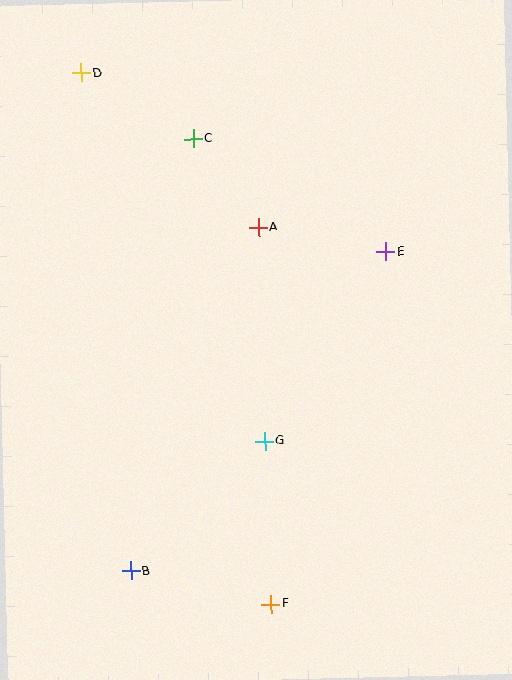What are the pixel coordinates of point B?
Point B is at (131, 571).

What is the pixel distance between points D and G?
The distance between D and G is 412 pixels.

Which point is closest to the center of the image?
Point G at (265, 441) is closest to the center.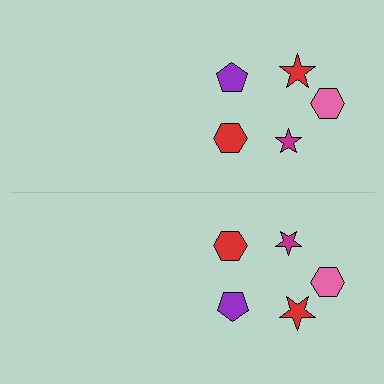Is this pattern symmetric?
Yes, this pattern has bilateral (reflection) symmetry.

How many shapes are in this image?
There are 10 shapes in this image.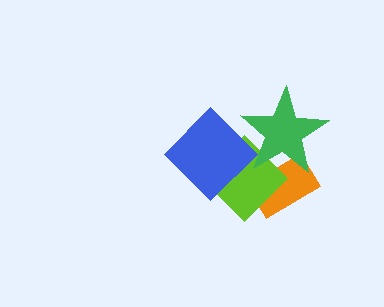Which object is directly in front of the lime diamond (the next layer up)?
The blue diamond is directly in front of the lime diamond.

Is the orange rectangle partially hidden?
Yes, it is partially covered by another shape.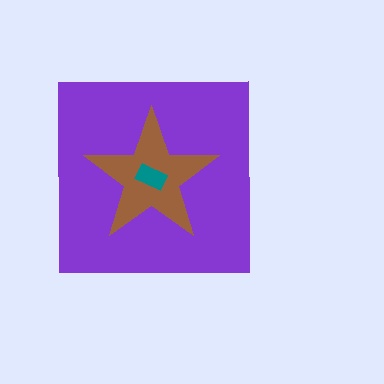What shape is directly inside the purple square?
The brown star.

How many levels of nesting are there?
3.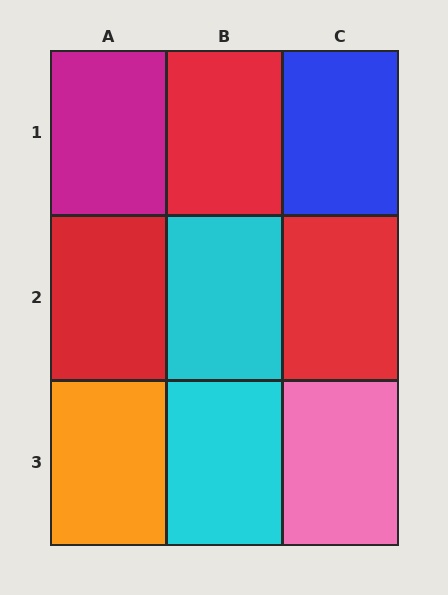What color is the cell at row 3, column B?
Cyan.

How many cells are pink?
1 cell is pink.